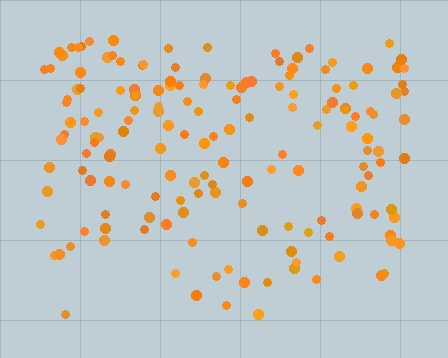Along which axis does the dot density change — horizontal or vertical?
Vertical.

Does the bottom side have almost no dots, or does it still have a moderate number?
Still a moderate number, just noticeably fewer than the top.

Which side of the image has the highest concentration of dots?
The top.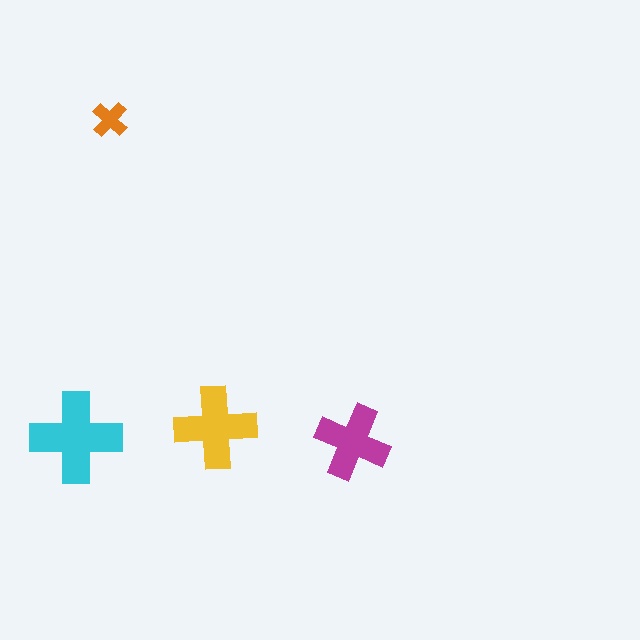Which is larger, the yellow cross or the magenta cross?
The yellow one.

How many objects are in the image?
There are 4 objects in the image.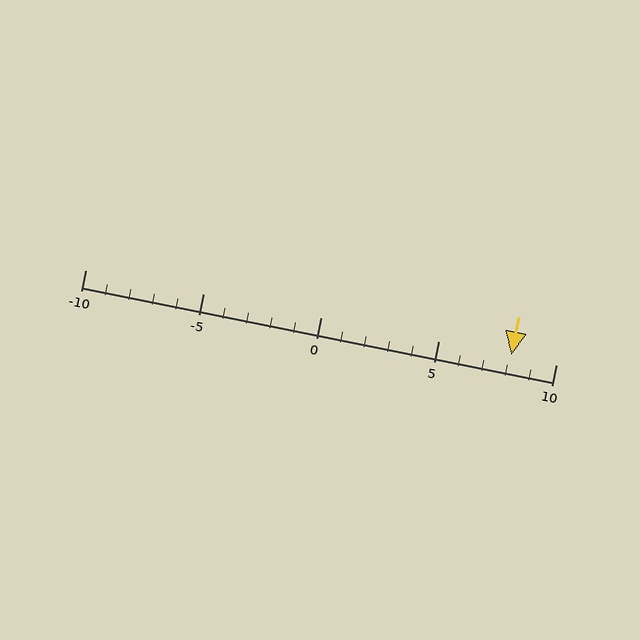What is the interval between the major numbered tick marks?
The major tick marks are spaced 5 units apart.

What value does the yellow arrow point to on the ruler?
The yellow arrow points to approximately 8.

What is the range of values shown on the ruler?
The ruler shows values from -10 to 10.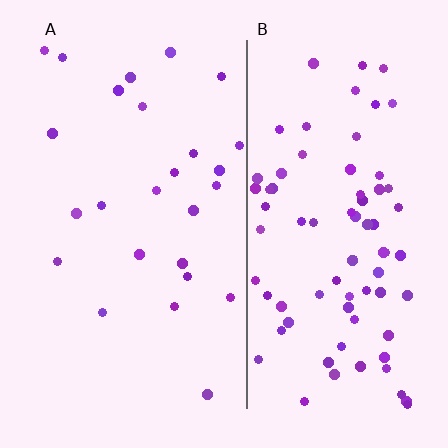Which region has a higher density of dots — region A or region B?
B (the right).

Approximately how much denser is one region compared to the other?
Approximately 3.2× — region B over region A.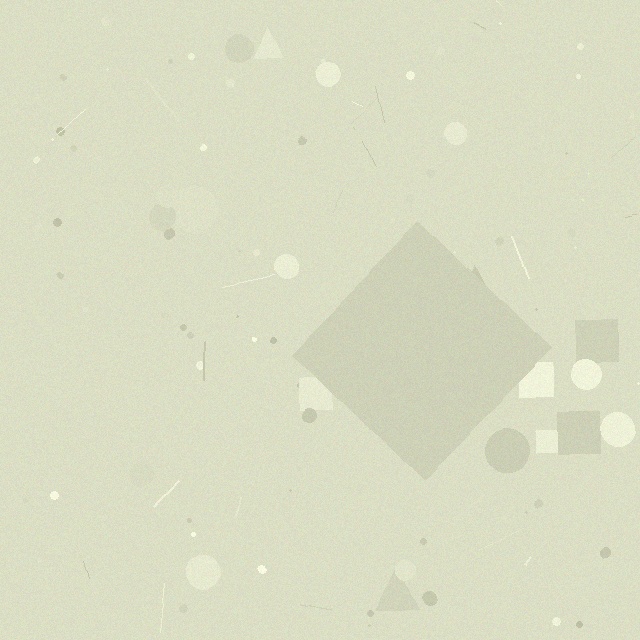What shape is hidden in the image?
A diamond is hidden in the image.